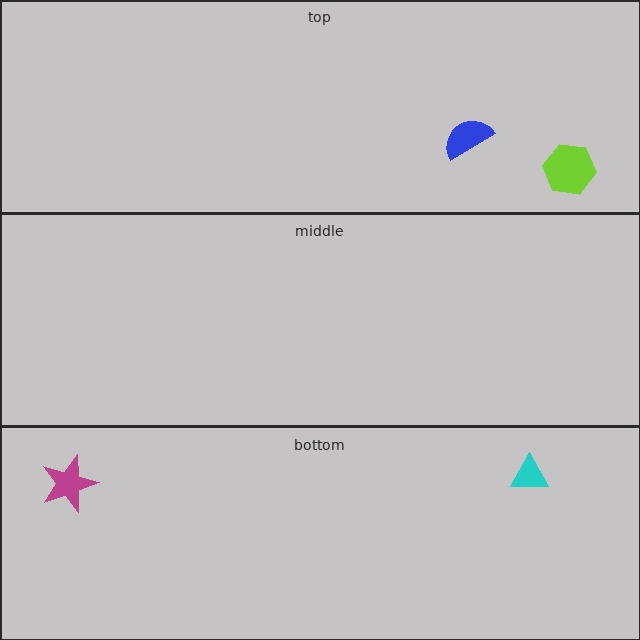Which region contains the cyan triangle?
The bottom region.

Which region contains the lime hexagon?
The top region.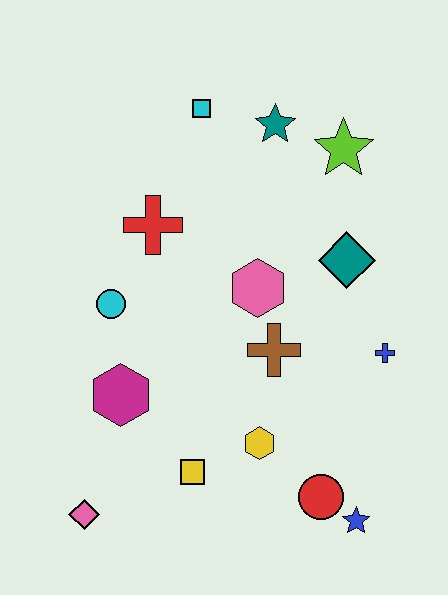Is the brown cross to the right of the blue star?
No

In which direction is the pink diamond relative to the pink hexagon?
The pink diamond is below the pink hexagon.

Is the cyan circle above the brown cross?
Yes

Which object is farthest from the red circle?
The cyan square is farthest from the red circle.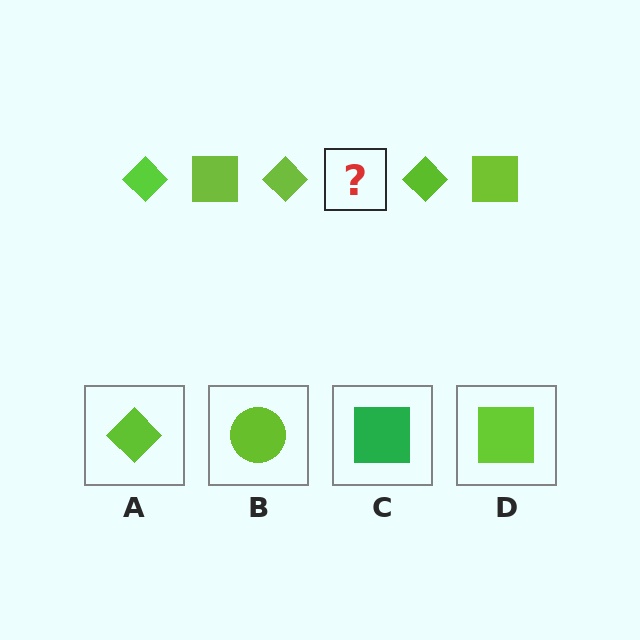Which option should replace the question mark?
Option D.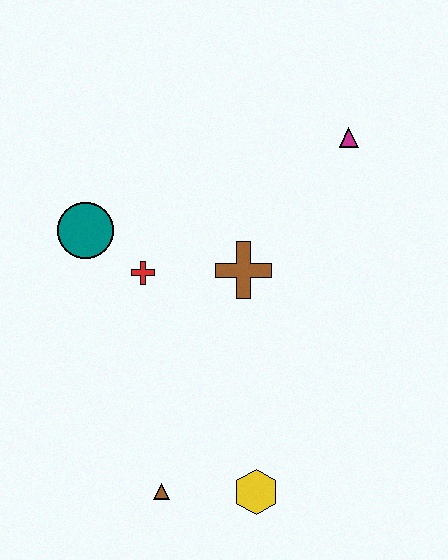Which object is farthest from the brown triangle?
The magenta triangle is farthest from the brown triangle.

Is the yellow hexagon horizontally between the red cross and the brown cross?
No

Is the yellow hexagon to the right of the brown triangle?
Yes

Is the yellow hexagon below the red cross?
Yes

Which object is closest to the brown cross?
The red cross is closest to the brown cross.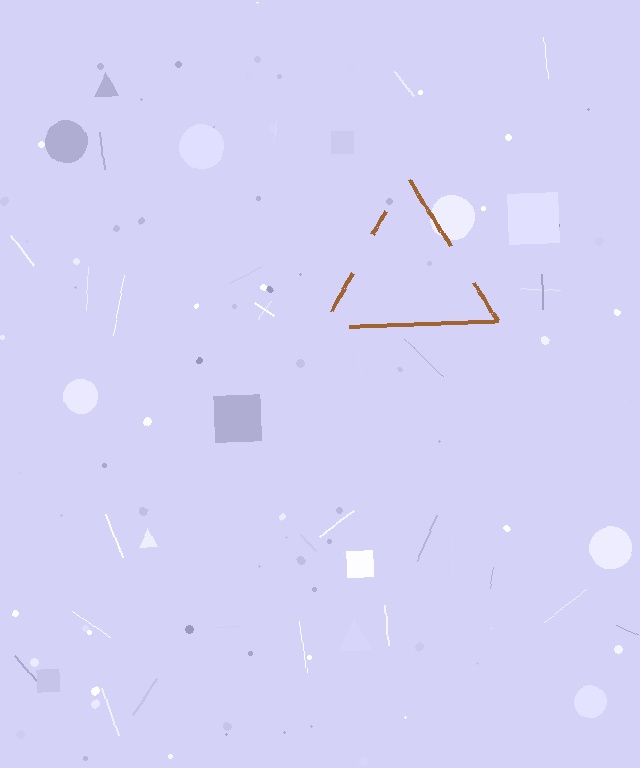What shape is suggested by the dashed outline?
The dashed outline suggests a triangle.